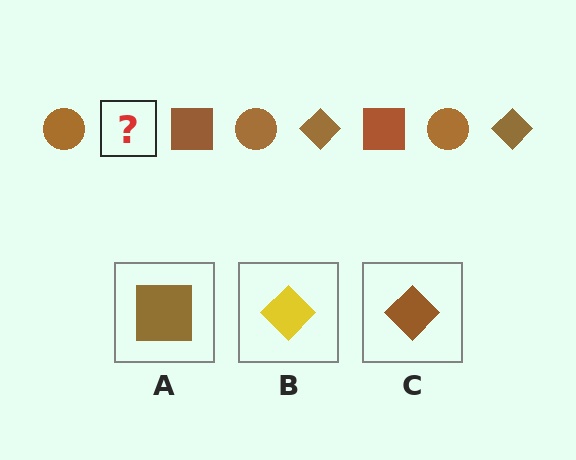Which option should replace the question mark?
Option C.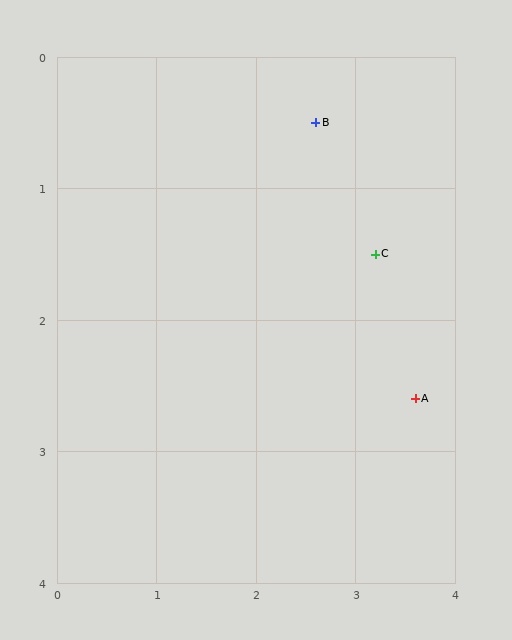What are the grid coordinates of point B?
Point B is at approximately (2.6, 0.5).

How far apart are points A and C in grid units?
Points A and C are about 1.2 grid units apart.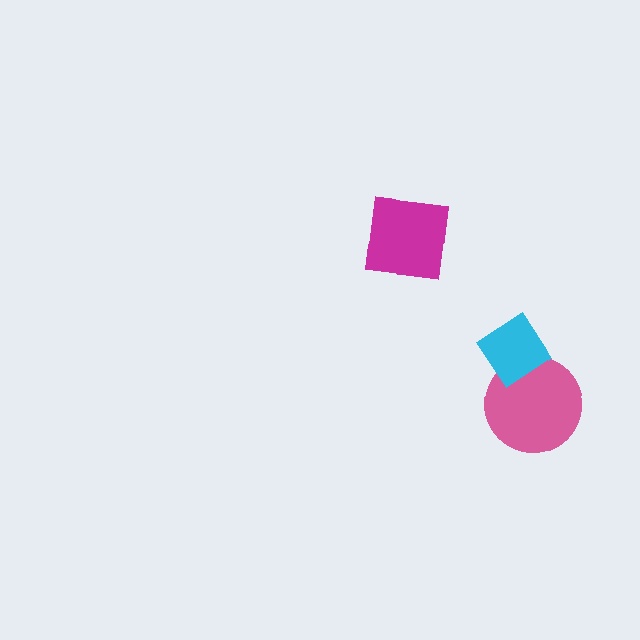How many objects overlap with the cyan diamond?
1 object overlaps with the cyan diamond.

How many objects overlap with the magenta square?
0 objects overlap with the magenta square.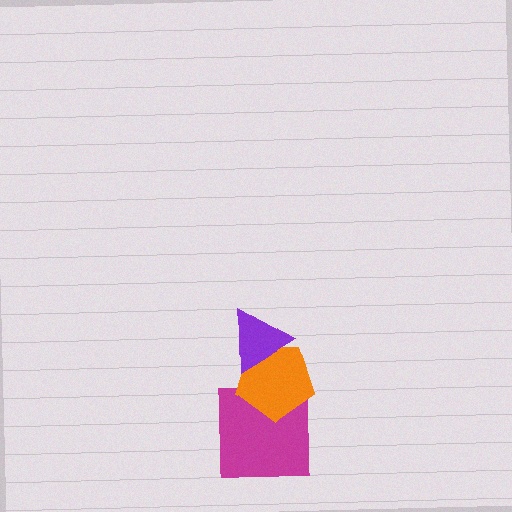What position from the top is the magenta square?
The magenta square is 3rd from the top.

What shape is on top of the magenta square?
The orange pentagon is on top of the magenta square.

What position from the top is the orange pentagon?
The orange pentagon is 2nd from the top.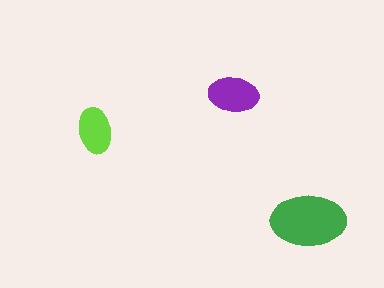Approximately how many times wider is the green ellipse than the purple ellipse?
About 1.5 times wider.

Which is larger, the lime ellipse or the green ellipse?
The green one.